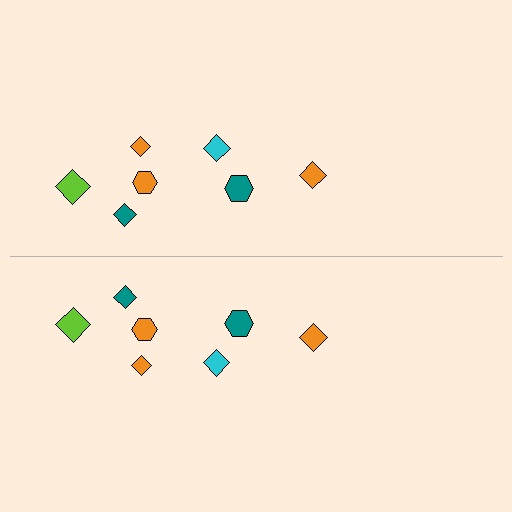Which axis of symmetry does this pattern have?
The pattern has a horizontal axis of symmetry running through the center of the image.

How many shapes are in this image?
There are 14 shapes in this image.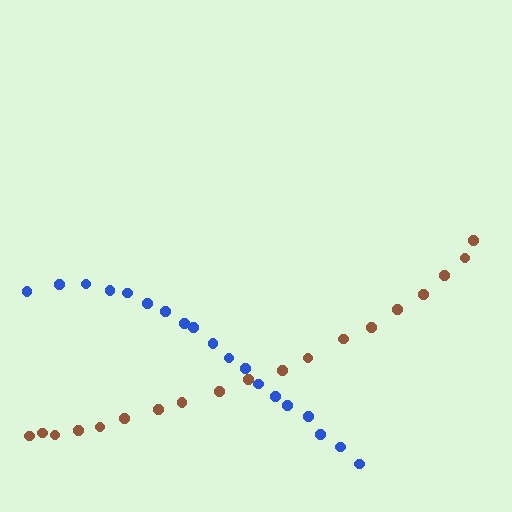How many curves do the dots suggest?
There are 2 distinct paths.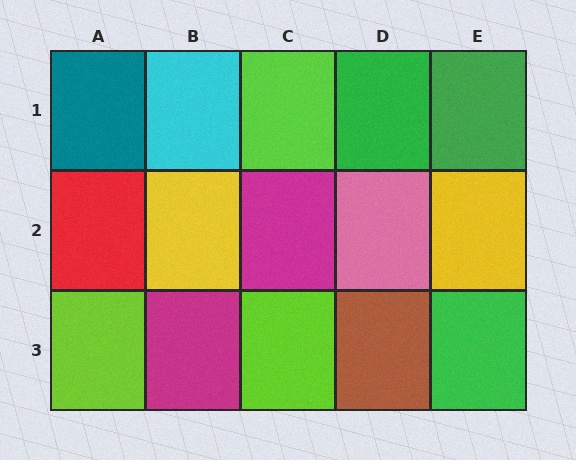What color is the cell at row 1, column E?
Green.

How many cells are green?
3 cells are green.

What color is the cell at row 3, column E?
Green.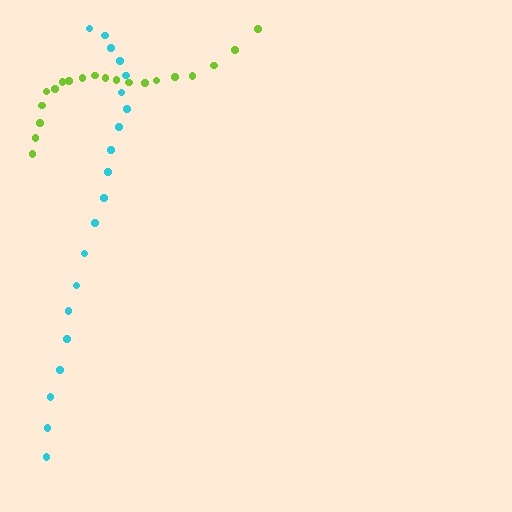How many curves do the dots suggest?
There are 2 distinct paths.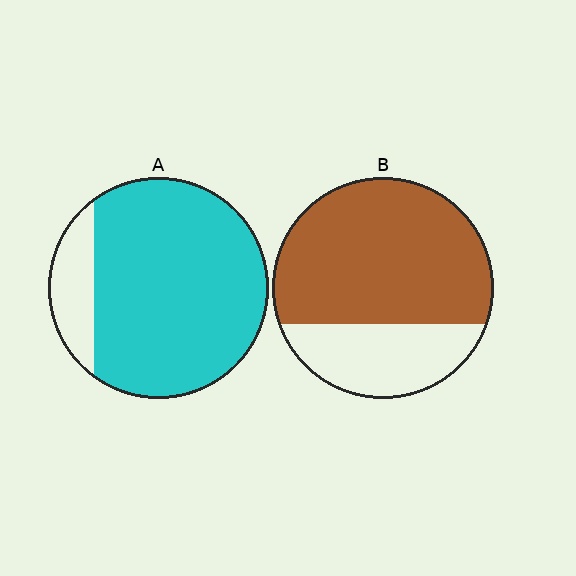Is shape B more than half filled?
Yes.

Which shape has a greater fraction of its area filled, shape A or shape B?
Shape A.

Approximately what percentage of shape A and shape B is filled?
A is approximately 85% and B is approximately 70%.